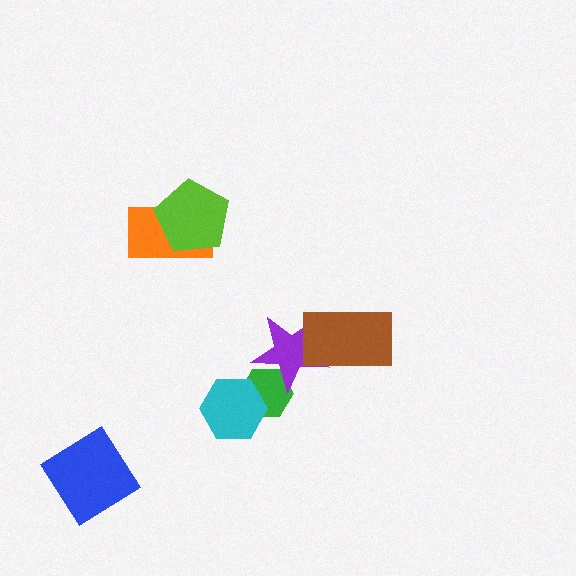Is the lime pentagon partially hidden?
No, no other shape covers it.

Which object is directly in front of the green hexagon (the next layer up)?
The purple star is directly in front of the green hexagon.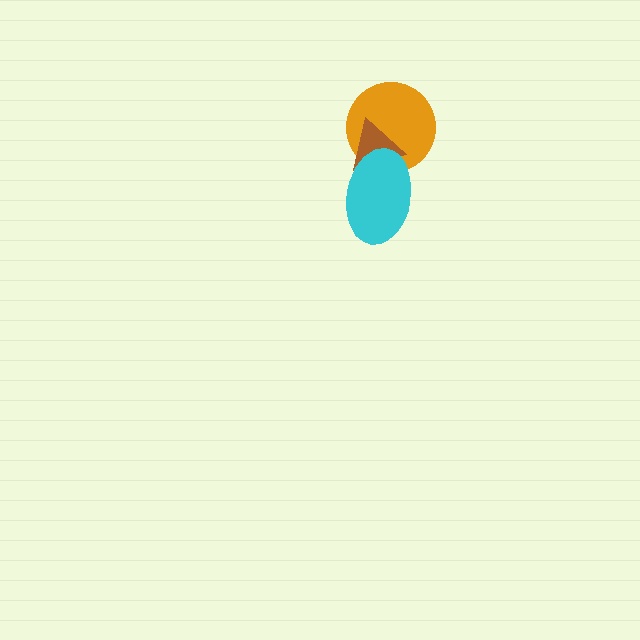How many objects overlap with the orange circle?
2 objects overlap with the orange circle.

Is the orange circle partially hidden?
Yes, it is partially covered by another shape.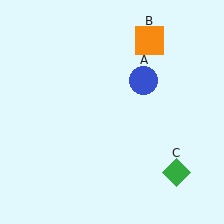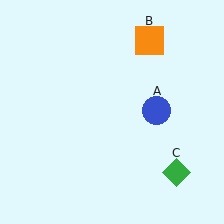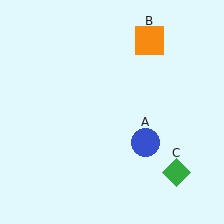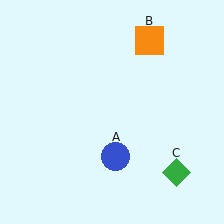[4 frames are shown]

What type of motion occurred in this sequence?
The blue circle (object A) rotated clockwise around the center of the scene.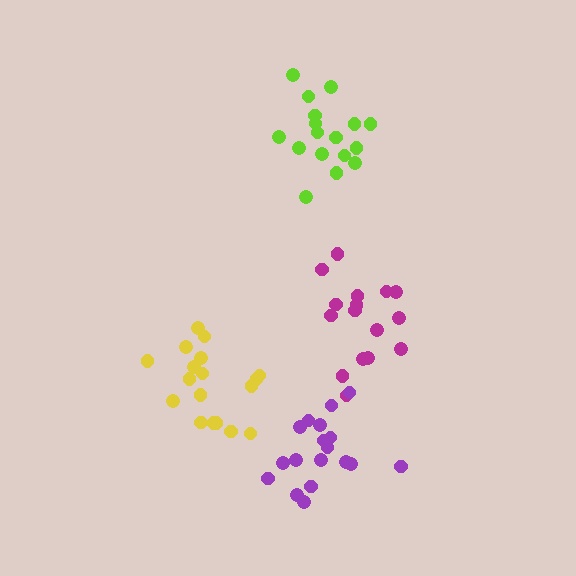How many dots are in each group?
Group 1: 16 dots, Group 2: 18 dots, Group 3: 17 dots, Group 4: 18 dots (69 total).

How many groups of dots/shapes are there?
There are 4 groups.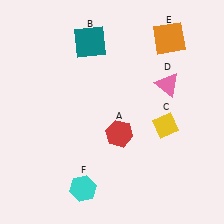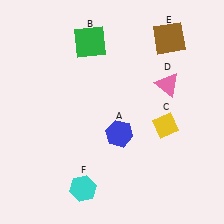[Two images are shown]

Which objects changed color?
A changed from red to blue. B changed from teal to green. E changed from orange to brown.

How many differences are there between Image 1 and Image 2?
There are 3 differences between the two images.